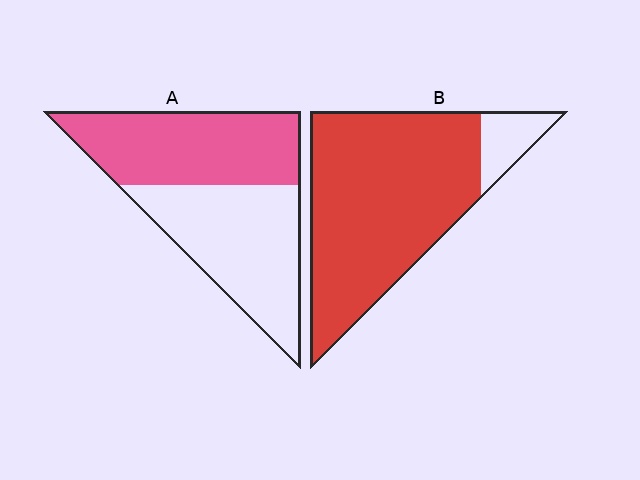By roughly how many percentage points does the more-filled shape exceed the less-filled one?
By roughly 40 percentage points (B over A).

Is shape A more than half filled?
Roughly half.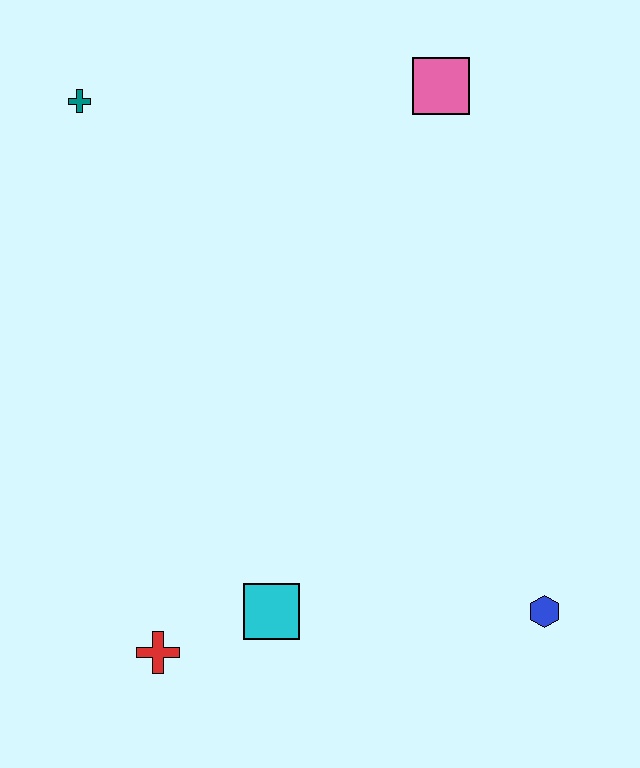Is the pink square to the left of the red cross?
No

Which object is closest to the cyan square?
The red cross is closest to the cyan square.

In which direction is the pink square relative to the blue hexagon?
The pink square is above the blue hexagon.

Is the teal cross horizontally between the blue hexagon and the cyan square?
No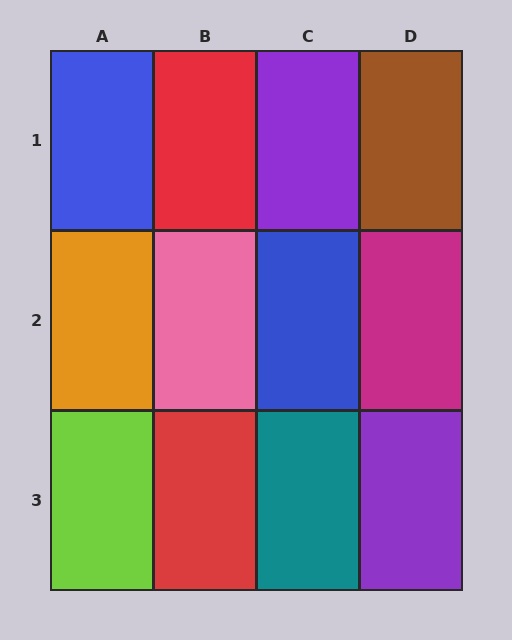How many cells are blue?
2 cells are blue.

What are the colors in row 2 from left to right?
Orange, pink, blue, magenta.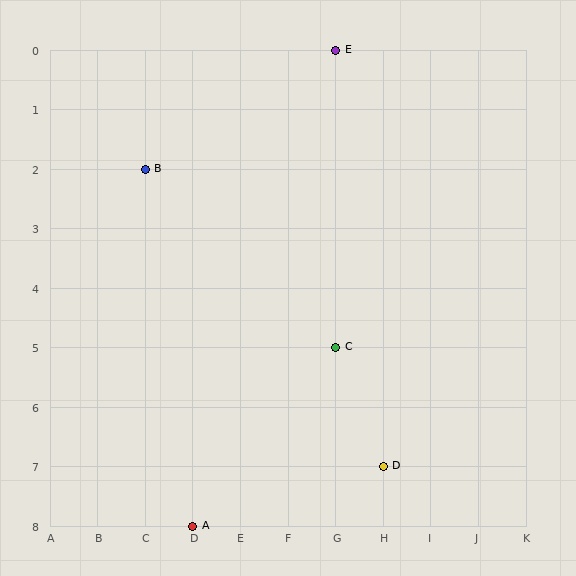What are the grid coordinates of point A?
Point A is at grid coordinates (D, 8).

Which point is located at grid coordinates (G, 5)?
Point C is at (G, 5).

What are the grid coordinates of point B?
Point B is at grid coordinates (C, 2).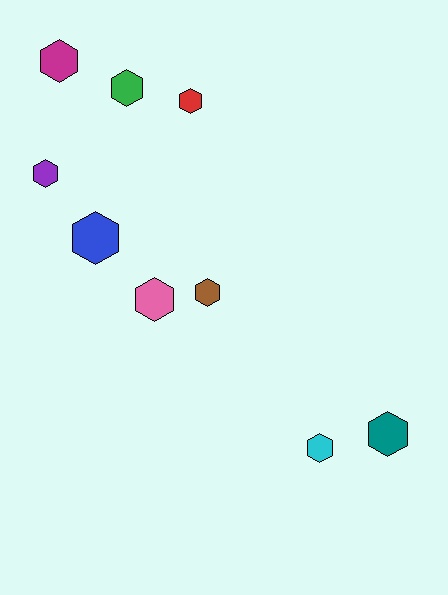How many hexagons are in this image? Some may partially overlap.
There are 9 hexagons.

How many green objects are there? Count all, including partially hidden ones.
There is 1 green object.